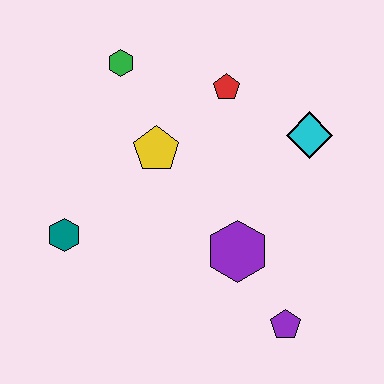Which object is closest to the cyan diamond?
The red pentagon is closest to the cyan diamond.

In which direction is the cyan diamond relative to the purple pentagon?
The cyan diamond is above the purple pentagon.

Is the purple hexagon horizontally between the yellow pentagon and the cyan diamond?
Yes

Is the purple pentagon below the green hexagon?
Yes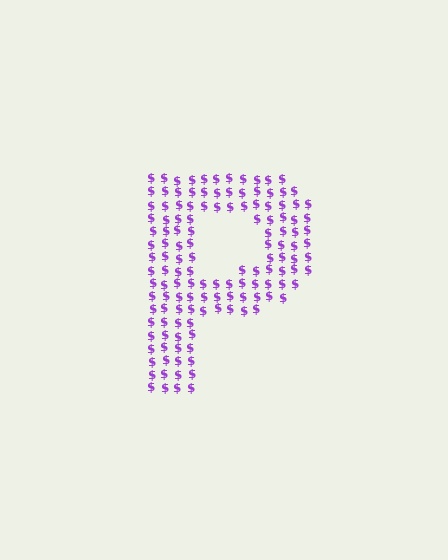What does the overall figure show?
The overall figure shows the letter P.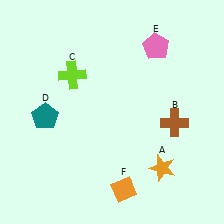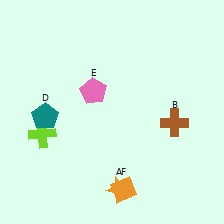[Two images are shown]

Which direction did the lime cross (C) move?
The lime cross (C) moved down.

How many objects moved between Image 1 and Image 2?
3 objects moved between the two images.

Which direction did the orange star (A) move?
The orange star (A) moved left.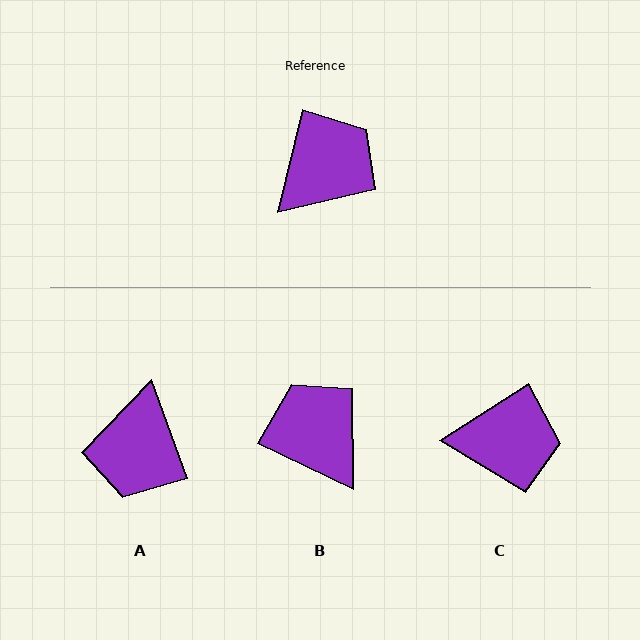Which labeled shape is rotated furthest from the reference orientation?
A, about 146 degrees away.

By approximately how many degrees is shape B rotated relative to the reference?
Approximately 78 degrees counter-clockwise.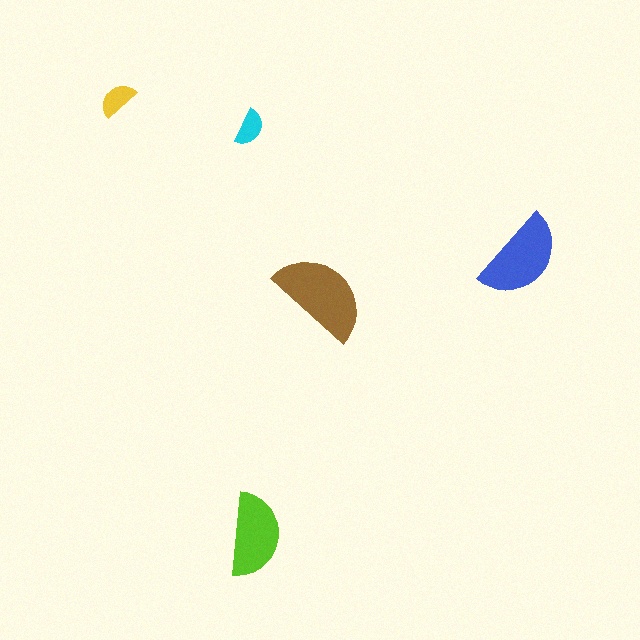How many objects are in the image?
There are 5 objects in the image.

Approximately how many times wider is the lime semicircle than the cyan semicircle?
About 2 times wider.